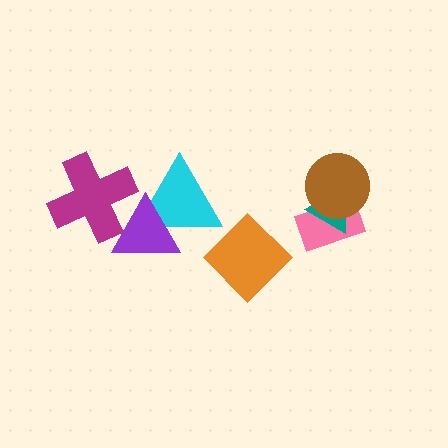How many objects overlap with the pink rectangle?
2 objects overlap with the pink rectangle.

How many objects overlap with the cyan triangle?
1 object overlaps with the cyan triangle.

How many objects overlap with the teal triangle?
2 objects overlap with the teal triangle.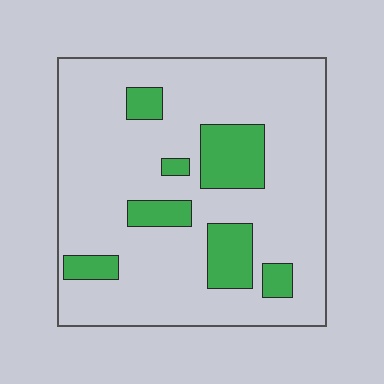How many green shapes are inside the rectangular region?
7.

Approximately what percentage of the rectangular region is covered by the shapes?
Approximately 20%.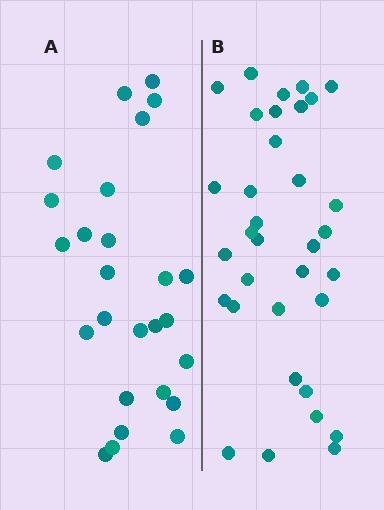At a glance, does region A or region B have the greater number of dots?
Region B (the right region) has more dots.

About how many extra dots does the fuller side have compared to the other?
Region B has roughly 8 or so more dots than region A.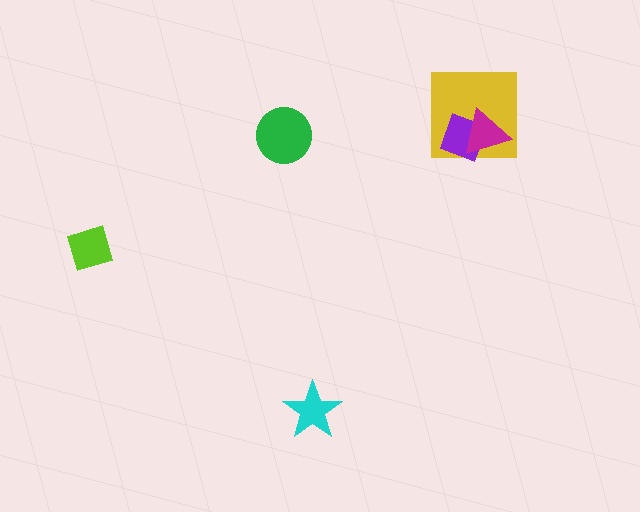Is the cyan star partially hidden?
No, no other shape covers it.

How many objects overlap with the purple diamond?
2 objects overlap with the purple diamond.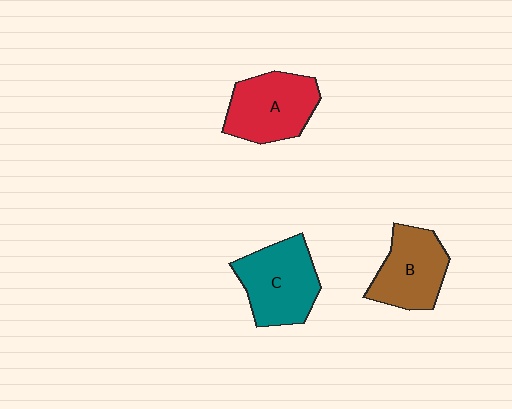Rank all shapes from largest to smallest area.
From largest to smallest: C (teal), A (red), B (brown).